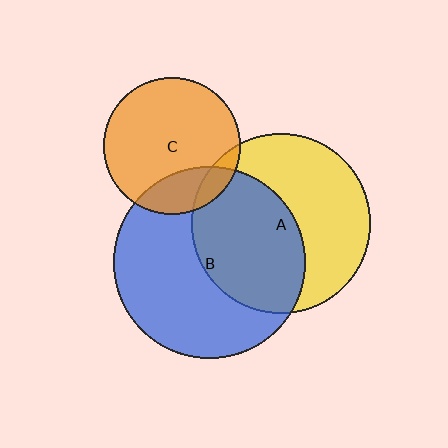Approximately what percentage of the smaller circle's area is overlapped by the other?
Approximately 20%.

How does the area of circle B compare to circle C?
Approximately 2.0 times.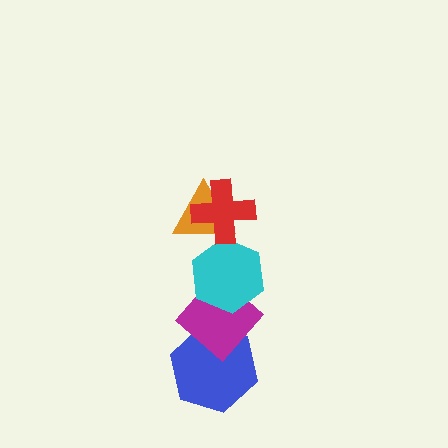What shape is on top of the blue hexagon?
The magenta diamond is on top of the blue hexagon.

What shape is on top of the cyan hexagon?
The orange triangle is on top of the cyan hexagon.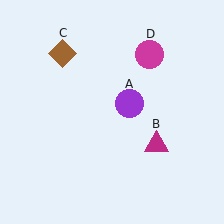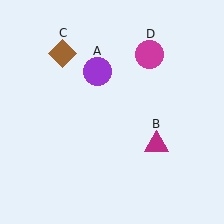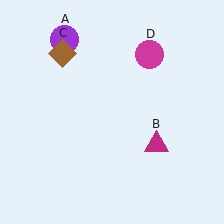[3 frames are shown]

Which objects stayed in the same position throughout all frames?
Magenta triangle (object B) and brown diamond (object C) and magenta circle (object D) remained stationary.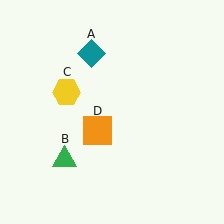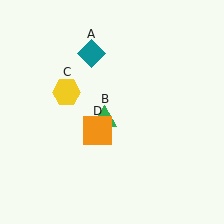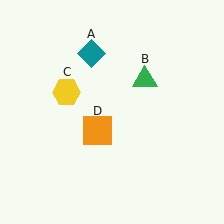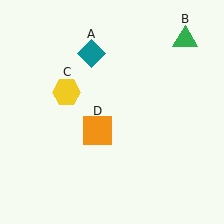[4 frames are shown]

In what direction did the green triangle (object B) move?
The green triangle (object B) moved up and to the right.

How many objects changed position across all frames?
1 object changed position: green triangle (object B).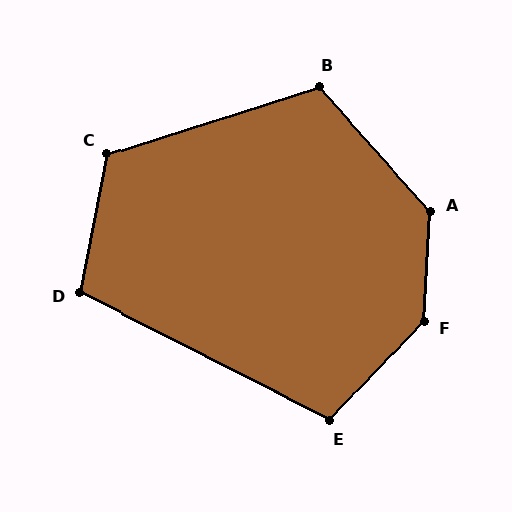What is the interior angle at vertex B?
Approximately 114 degrees (obtuse).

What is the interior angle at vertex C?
Approximately 119 degrees (obtuse).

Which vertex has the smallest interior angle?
D, at approximately 106 degrees.